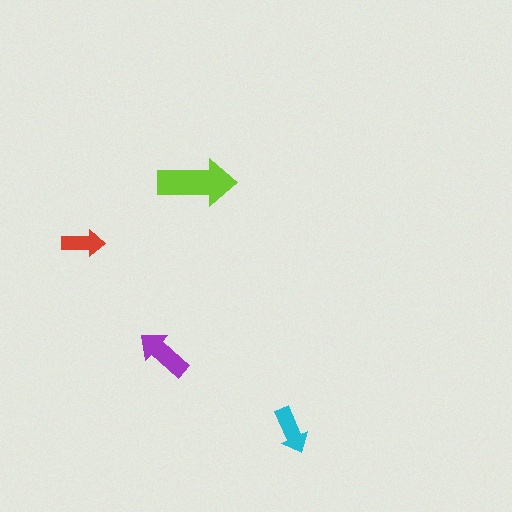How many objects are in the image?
There are 4 objects in the image.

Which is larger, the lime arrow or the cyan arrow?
The lime one.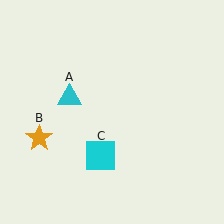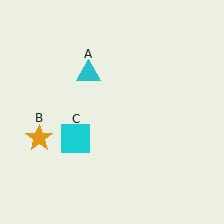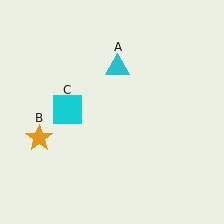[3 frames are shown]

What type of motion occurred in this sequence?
The cyan triangle (object A), cyan square (object C) rotated clockwise around the center of the scene.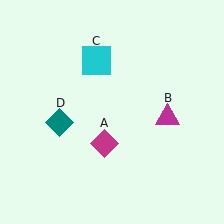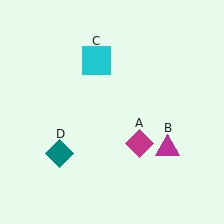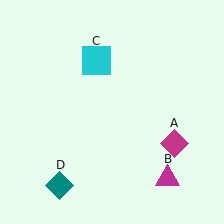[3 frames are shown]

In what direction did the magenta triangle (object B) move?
The magenta triangle (object B) moved down.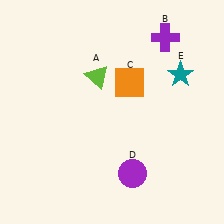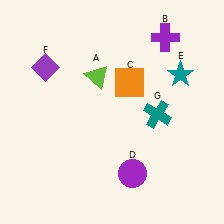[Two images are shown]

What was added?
A purple diamond (F), a teal cross (G) were added in Image 2.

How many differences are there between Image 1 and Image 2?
There are 2 differences between the two images.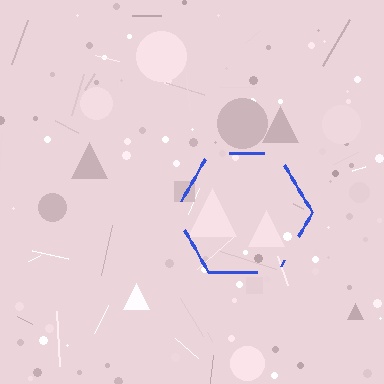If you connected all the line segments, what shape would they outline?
They would outline a hexagon.